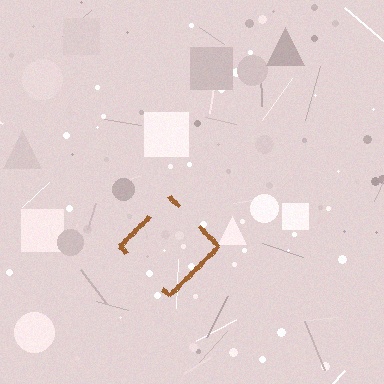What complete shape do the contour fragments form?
The contour fragments form a diamond.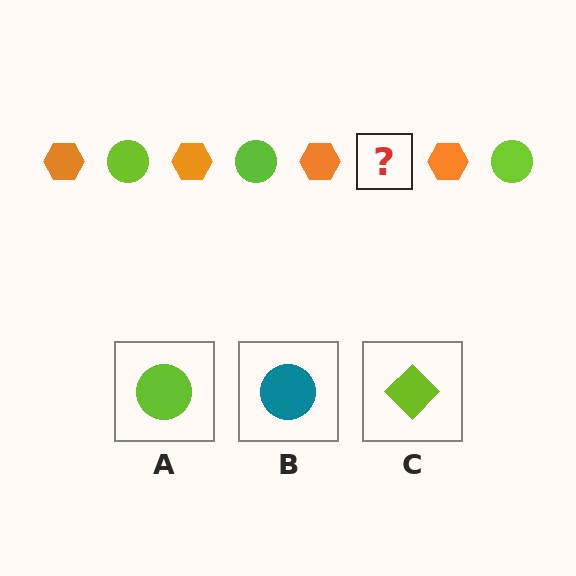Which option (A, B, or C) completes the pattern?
A.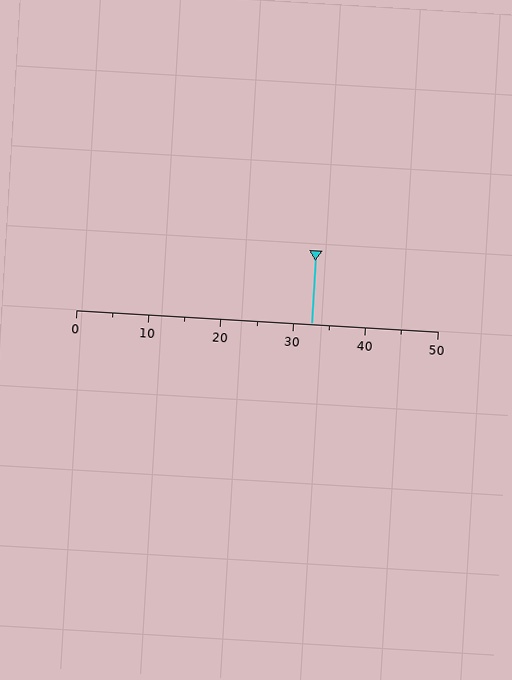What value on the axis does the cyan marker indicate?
The marker indicates approximately 32.5.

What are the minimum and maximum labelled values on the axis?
The axis runs from 0 to 50.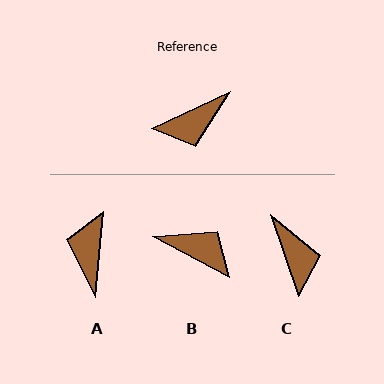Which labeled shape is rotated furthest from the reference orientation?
B, about 126 degrees away.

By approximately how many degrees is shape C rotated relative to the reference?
Approximately 83 degrees counter-clockwise.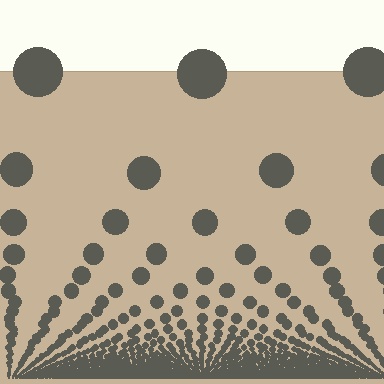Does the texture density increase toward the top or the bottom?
Density increases toward the bottom.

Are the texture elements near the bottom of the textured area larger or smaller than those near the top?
Smaller. The gradient is inverted — elements near the bottom are smaller and denser.